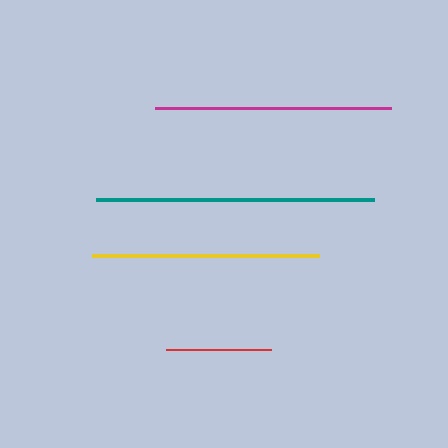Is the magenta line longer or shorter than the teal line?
The teal line is longer than the magenta line.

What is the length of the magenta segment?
The magenta segment is approximately 236 pixels long.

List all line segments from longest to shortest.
From longest to shortest: teal, magenta, yellow, red.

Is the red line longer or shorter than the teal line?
The teal line is longer than the red line.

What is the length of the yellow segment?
The yellow segment is approximately 227 pixels long.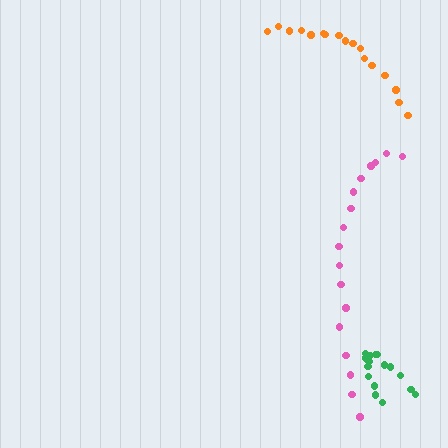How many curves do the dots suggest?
There are 3 distinct paths.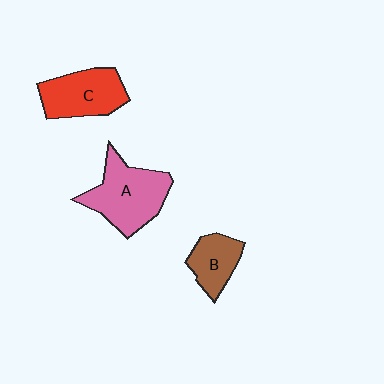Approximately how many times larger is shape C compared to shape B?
Approximately 1.5 times.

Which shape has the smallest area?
Shape B (brown).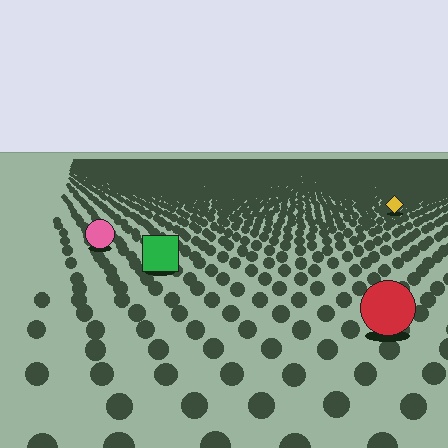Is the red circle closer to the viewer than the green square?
Yes. The red circle is closer — you can tell from the texture gradient: the ground texture is coarser near it.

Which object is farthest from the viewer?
The yellow diamond is farthest from the viewer. It appears smaller and the ground texture around it is denser.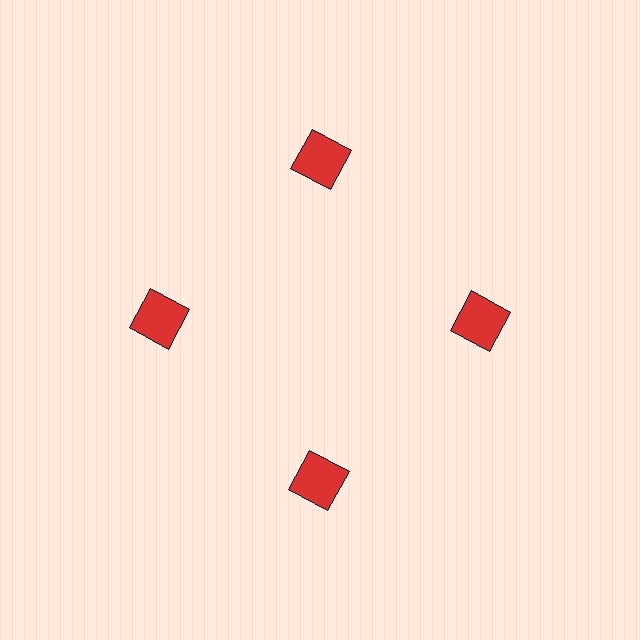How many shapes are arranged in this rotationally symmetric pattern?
There are 4 shapes, arranged in 4 groups of 1.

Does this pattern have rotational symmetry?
Yes, this pattern has 4-fold rotational symmetry. It looks the same after rotating 90 degrees around the center.